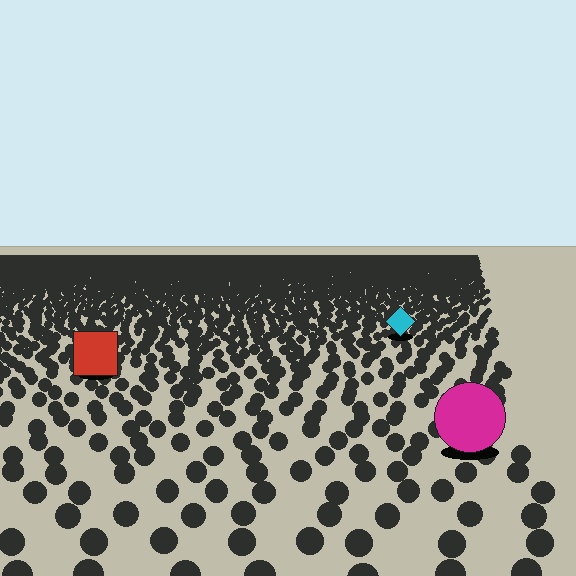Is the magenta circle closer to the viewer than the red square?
Yes. The magenta circle is closer — you can tell from the texture gradient: the ground texture is coarser near it.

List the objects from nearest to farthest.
From nearest to farthest: the magenta circle, the red square, the cyan diamond.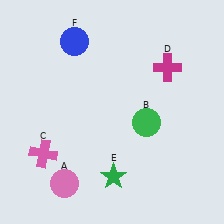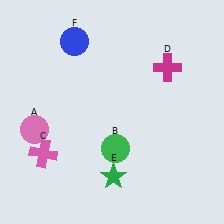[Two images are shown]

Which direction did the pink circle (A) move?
The pink circle (A) moved up.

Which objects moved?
The objects that moved are: the pink circle (A), the green circle (B).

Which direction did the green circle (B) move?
The green circle (B) moved left.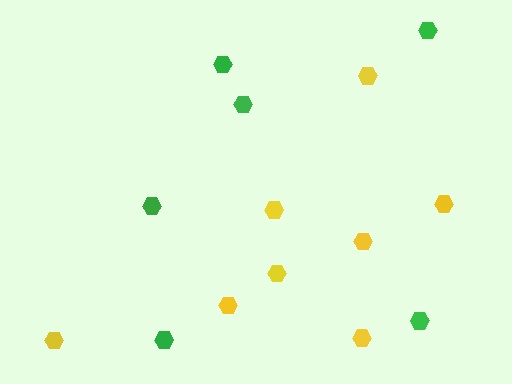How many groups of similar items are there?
There are 2 groups: one group of green hexagons (6) and one group of yellow hexagons (8).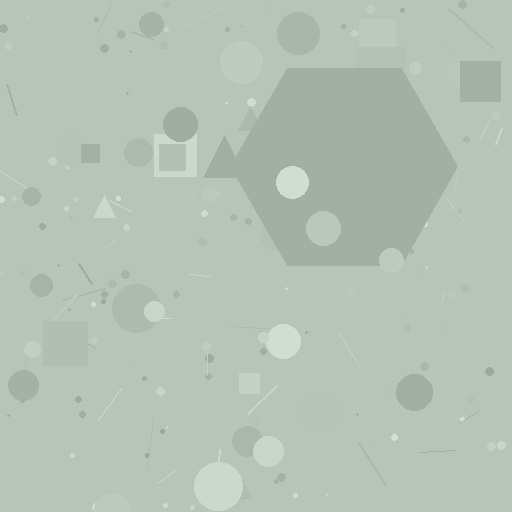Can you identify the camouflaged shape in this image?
The camouflaged shape is a hexagon.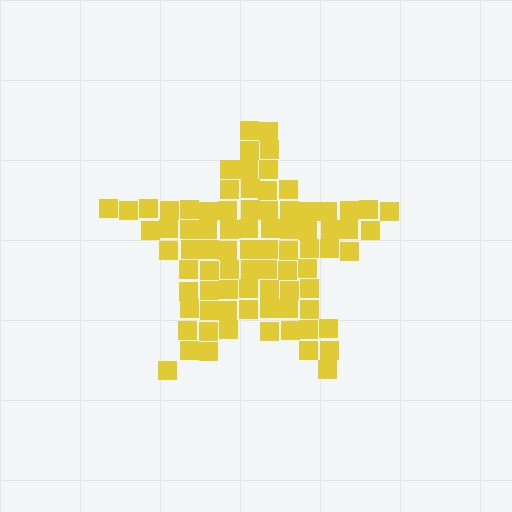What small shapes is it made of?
It is made of small squares.